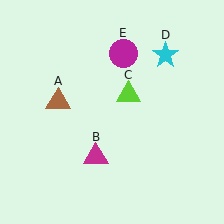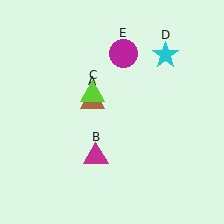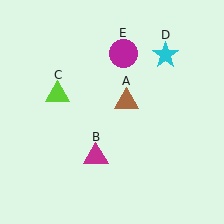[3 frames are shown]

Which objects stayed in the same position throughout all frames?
Magenta triangle (object B) and cyan star (object D) and magenta circle (object E) remained stationary.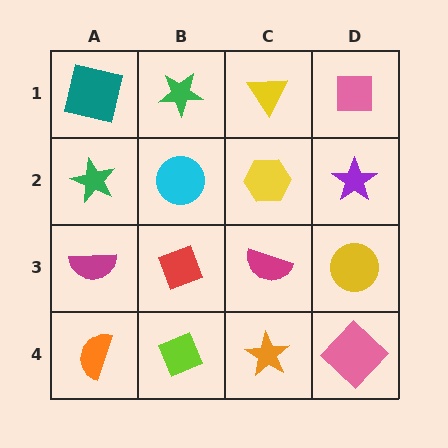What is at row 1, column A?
A teal square.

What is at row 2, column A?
A green star.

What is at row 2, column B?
A cyan circle.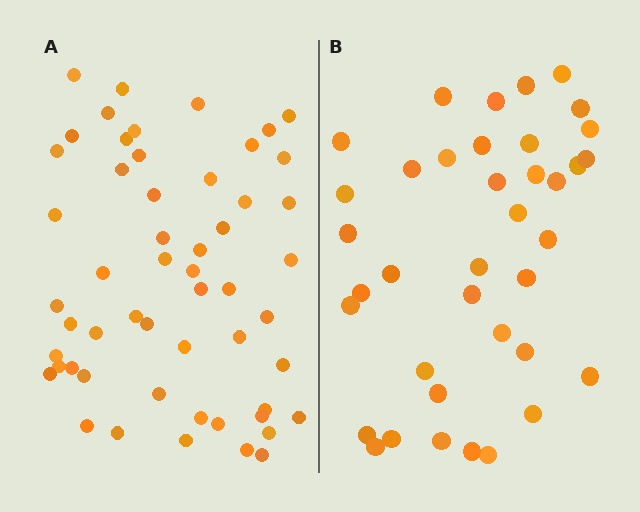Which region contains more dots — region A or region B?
Region A (the left region) has more dots.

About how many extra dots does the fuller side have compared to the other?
Region A has approximately 15 more dots than region B.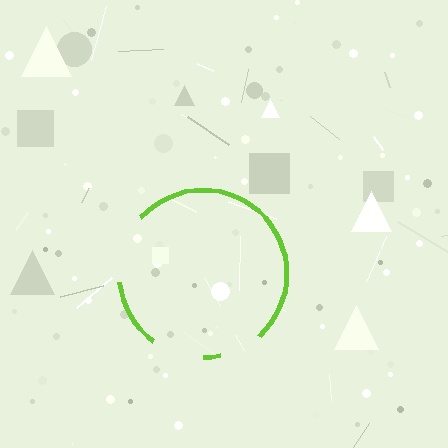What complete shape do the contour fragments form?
The contour fragments form a circle.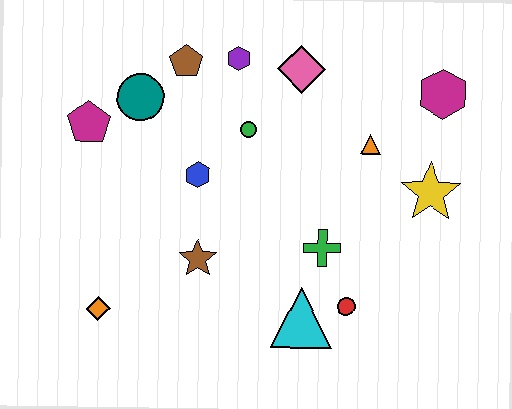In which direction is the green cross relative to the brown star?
The green cross is to the right of the brown star.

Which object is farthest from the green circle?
The orange diamond is farthest from the green circle.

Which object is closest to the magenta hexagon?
The orange triangle is closest to the magenta hexagon.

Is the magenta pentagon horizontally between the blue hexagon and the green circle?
No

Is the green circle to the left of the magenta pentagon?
No